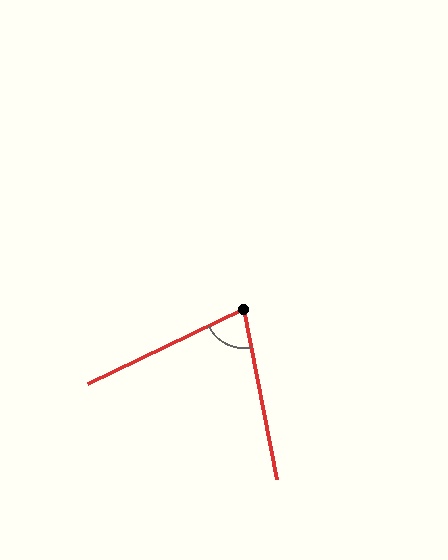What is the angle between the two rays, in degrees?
Approximately 75 degrees.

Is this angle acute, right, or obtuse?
It is acute.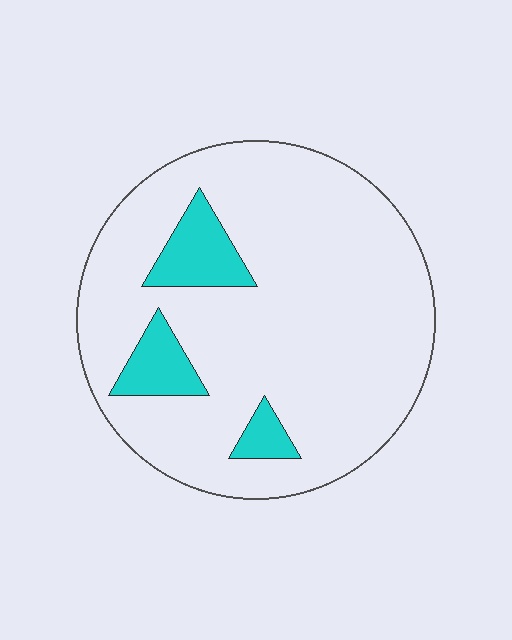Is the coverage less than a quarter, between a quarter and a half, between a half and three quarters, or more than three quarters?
Less than a quarter.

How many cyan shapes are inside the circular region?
3.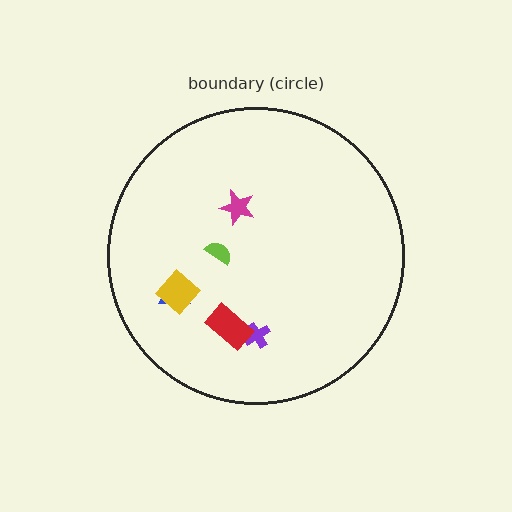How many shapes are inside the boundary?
6 inside, 0 outside.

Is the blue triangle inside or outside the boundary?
Inside.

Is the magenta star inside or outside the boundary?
Inside.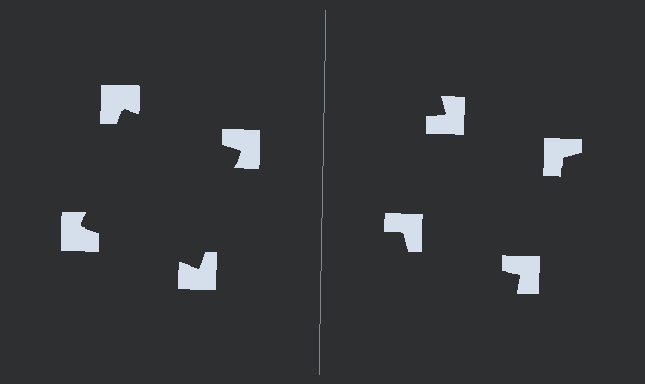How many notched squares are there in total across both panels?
8 — 4 on each side.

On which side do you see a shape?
An illusory square appears on the left side. On the right side the wedge cuts are rotated, so no coherent shape forms.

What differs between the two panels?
The notched squares are positioned identically on both sides; only the wedge orientations differ. On the left they align to a square; on the right they are misaligned.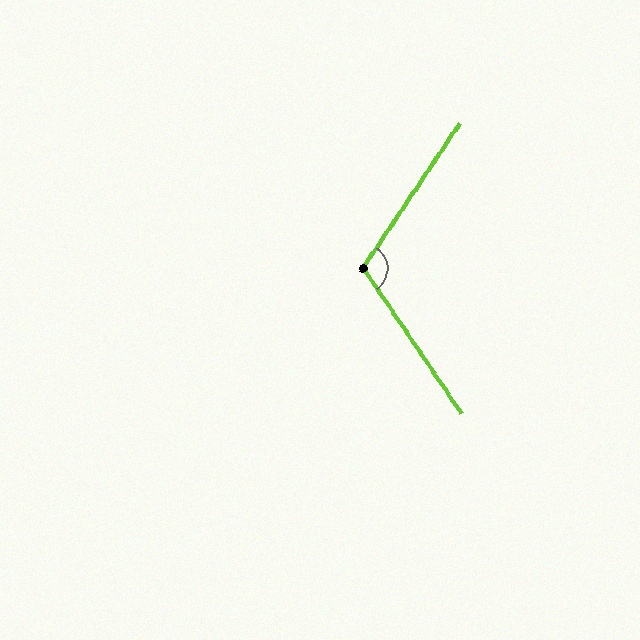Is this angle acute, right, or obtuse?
It is obtuse.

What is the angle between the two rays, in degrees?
Approximately 112 degrees.